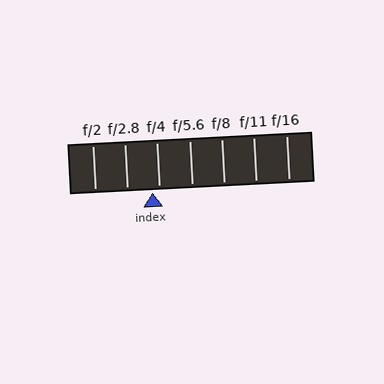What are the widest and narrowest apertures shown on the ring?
The widest aperture shown is f/2 and the narrowest is f/16.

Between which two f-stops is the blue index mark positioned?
The index mark is between f/2.8 and f/4.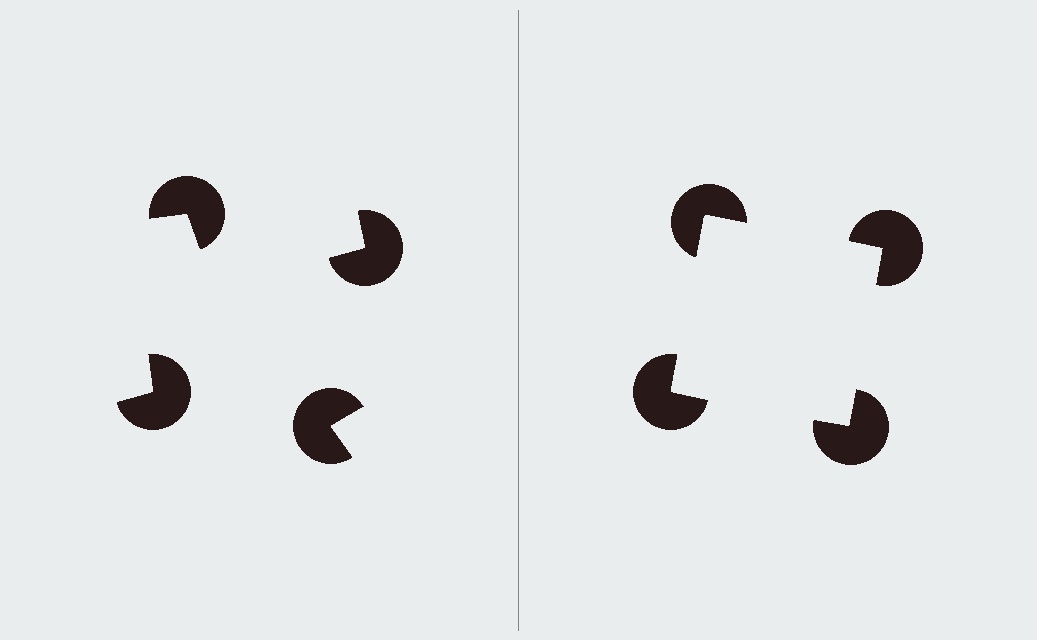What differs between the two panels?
The pac-man discs are positioned identically on both sides; only the wedge orientations differ. On the right they align to a square; on the left they are misaligned.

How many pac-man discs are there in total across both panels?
8 — 4 on each side.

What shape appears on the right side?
An illusory square.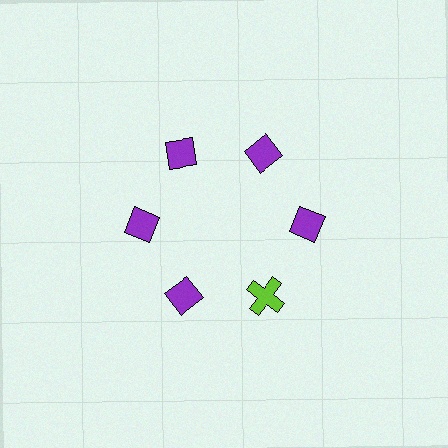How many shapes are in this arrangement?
There are 6 shapes arranged in a ring pattern.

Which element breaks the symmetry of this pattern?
The lime cross at roughly the 5 o'clock position breaks the symmetry. All other shapes are purple diamonds.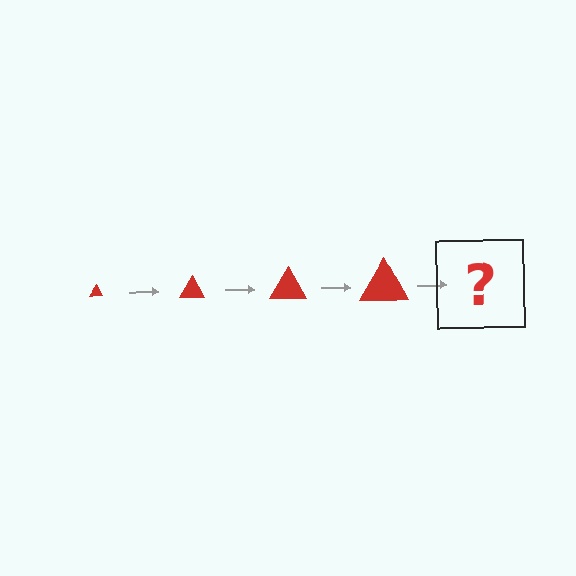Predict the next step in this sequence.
The next step is a red triangle, larger than the previous one.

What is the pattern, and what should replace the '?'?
The pattern is that the triangle gets progressively larger each step. The '?' should be a red triangle, larger than the previous one.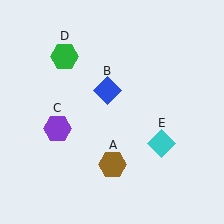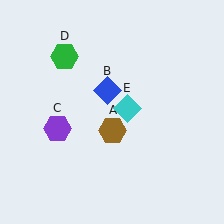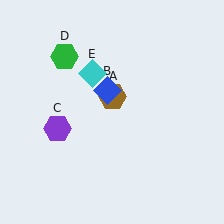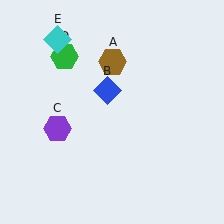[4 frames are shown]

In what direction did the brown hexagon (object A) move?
The brown hexagon (object A) moved up.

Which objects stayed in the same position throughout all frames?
Blue diamond (object B) and purple hexagon (object C) and green hexagon (object D) remained stationary.